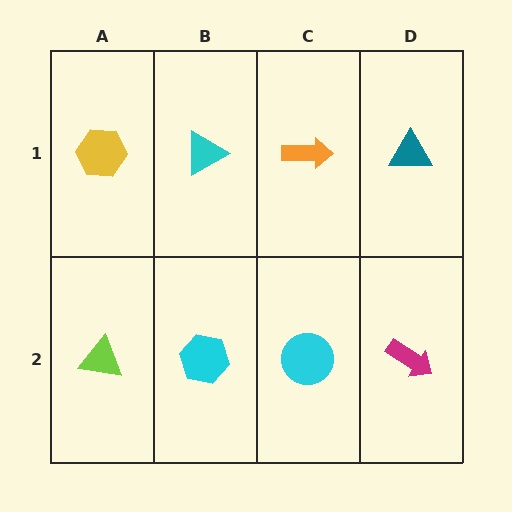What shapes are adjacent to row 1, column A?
A lime triangle (row 2, column A), a cyan triangle (row 1, column B).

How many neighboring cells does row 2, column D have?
2.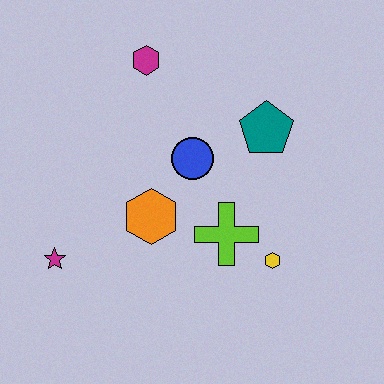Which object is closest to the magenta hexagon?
The blue circle is closest to the magenta hexagon.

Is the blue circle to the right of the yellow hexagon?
No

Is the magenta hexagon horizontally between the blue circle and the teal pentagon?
No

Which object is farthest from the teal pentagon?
The magenta star is farthest from the teal pentagon.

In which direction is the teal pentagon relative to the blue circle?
The teal pentagon is to the right of the blue circle.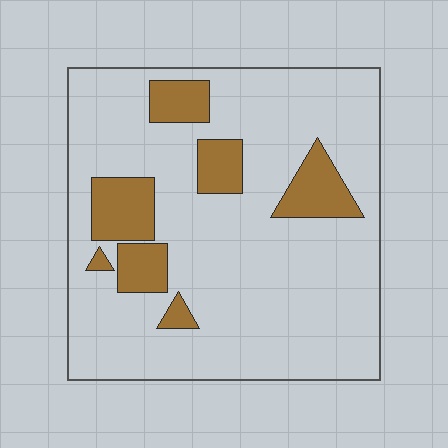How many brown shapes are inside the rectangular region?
7.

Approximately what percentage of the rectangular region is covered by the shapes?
Approximately 15%.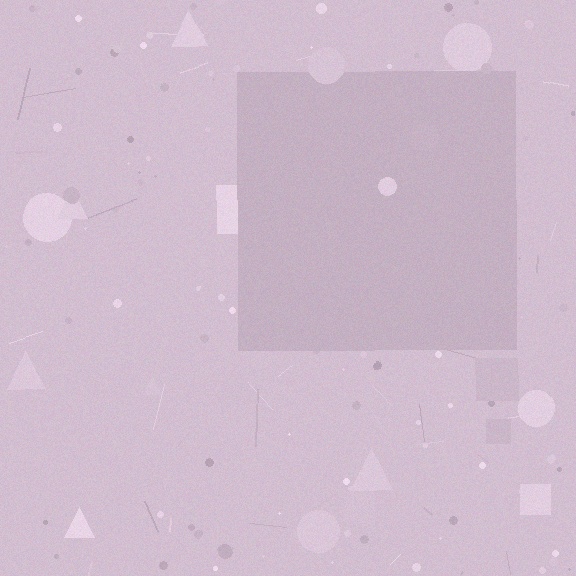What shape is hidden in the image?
A square is hidden in the image.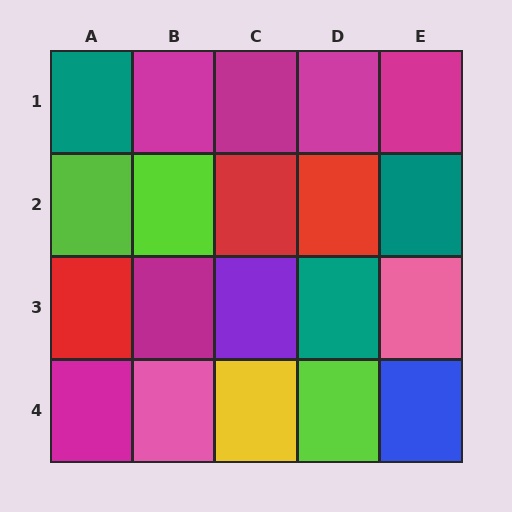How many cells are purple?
1 cell is purple.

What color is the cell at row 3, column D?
Teal.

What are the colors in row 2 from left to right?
Lime, lime, red, red, teal.